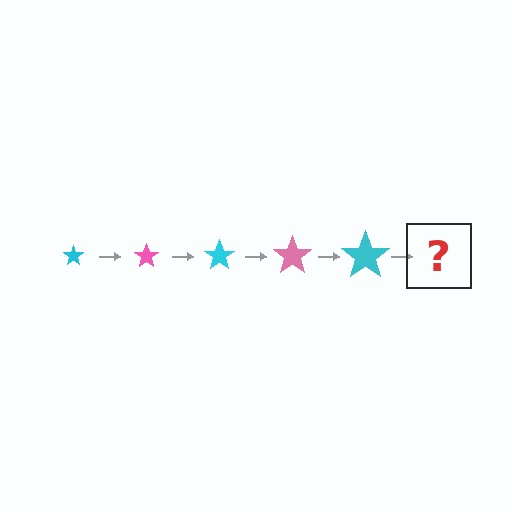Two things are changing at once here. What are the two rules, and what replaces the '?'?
The two rules are that the star grows larger each step and the color cycles through cyan and pink. The '?' should be a pink star, larger than the previous one.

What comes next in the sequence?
The next element should be a pink star, larger than the previous one.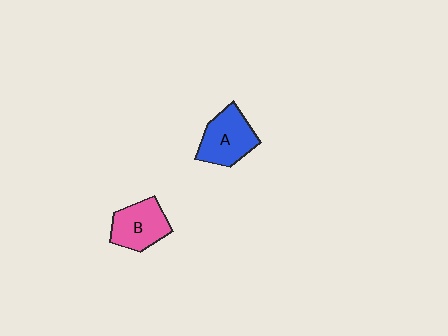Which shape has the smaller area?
Shape B (pink).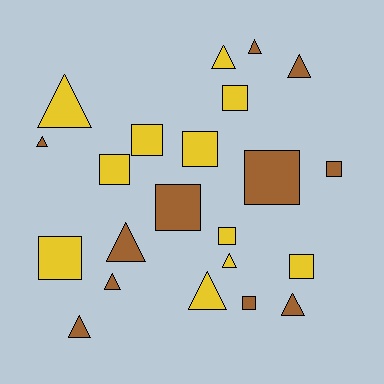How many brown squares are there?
There are 4 brown squares.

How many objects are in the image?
There are 22 objects.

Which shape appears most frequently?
Triangle, with 11 objects.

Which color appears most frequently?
Yellow, with 11 objects.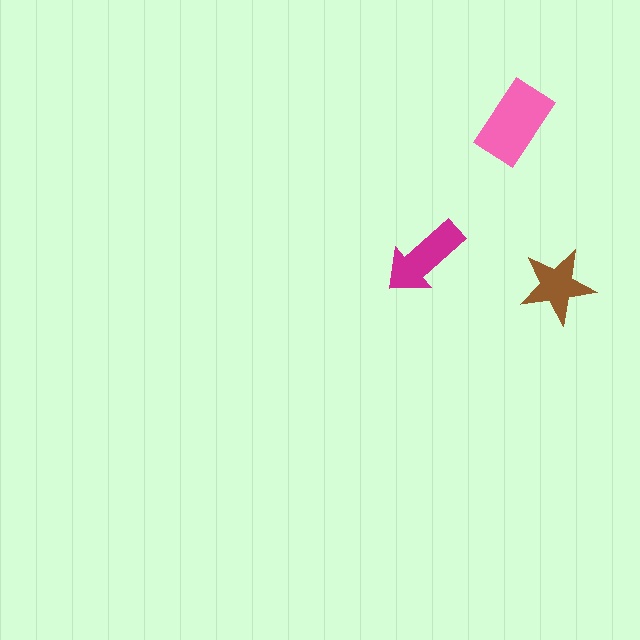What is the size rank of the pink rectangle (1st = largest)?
1st.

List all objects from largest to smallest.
The pink rectangle, the magenta arrow, the brown star.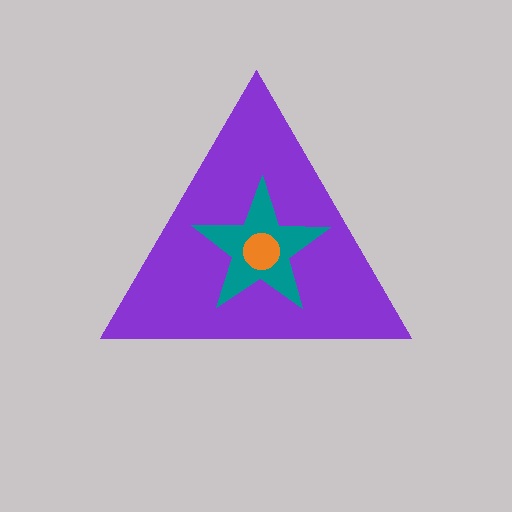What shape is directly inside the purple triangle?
The teal star.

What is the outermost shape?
The purple triangle.